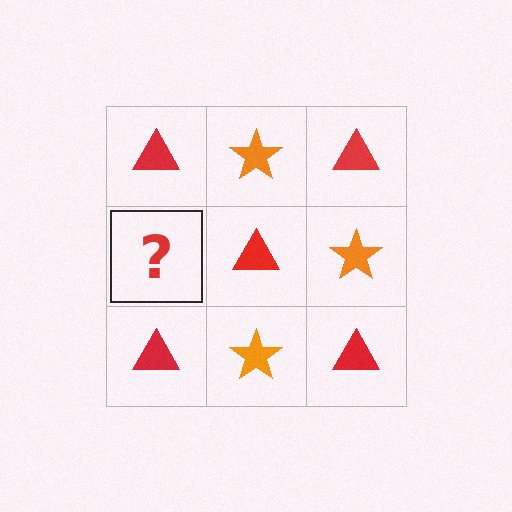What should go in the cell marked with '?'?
The missing cell should contain an orange star.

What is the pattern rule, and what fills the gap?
The rule is that it alternates red triangle and orange star in a checkerboard pattern. The gap should be filled with an orange star.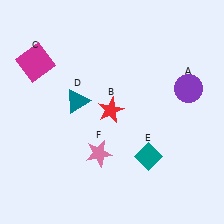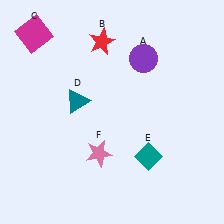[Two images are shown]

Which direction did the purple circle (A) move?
The purple circle (A) moved left.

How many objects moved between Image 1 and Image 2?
3 objects moved between the two images.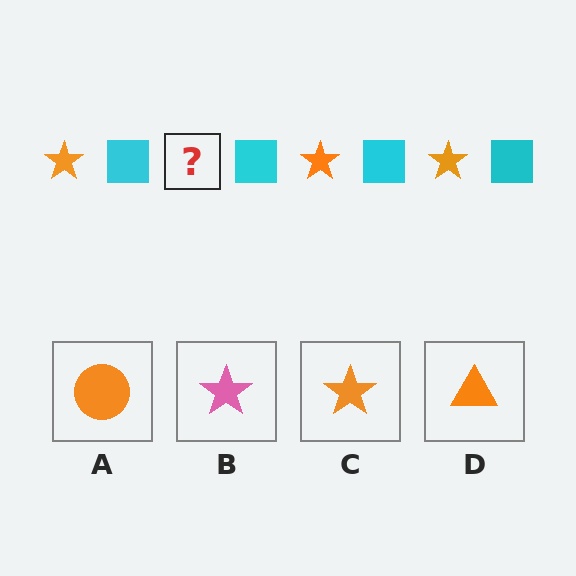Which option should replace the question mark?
Option C.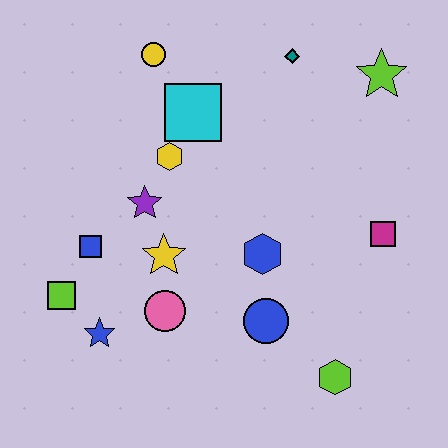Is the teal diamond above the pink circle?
Yes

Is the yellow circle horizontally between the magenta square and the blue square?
Yes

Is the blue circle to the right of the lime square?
Yes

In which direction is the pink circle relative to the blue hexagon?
The pink circle is to the left of the blue hexagon.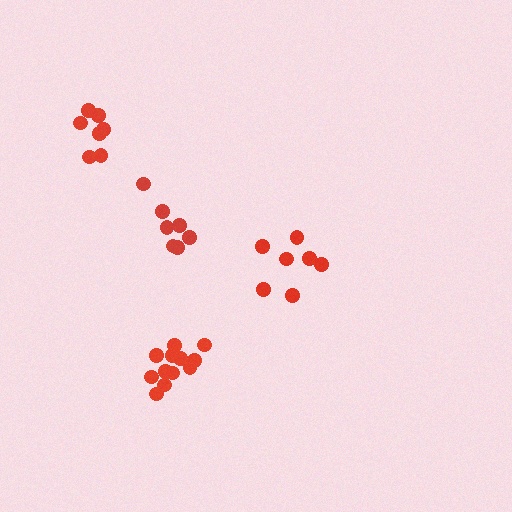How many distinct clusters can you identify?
There are 4 distinct clusters.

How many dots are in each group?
Group 1: 12 dots, Group 2: 7 dots, Group 3: 7 dots, Group 4: 7 dots (33 total).